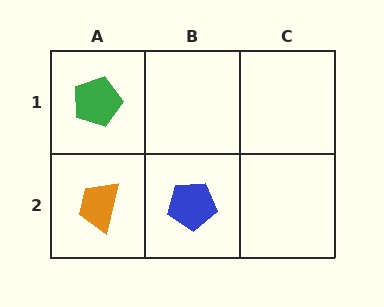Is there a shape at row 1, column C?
No, that cell is empty.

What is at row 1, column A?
A green pentagon.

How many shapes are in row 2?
2 shapes.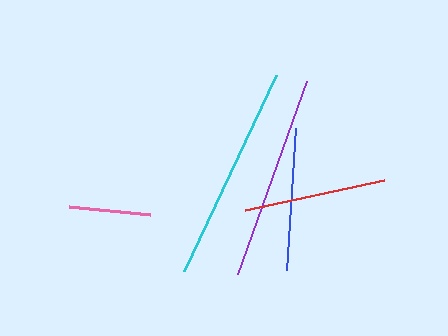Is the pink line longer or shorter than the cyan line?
The cyan line is longer than the pink line.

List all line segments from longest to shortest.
From longest to shortest: cyan, purple, red, blue, pink.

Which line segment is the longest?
The cyan line is the longest at approximately 217 pixels.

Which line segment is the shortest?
The pink line is the shortest at approximately 82 pixels.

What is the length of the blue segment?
The blue segment is approximately 142 pixels long.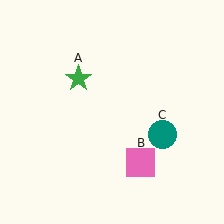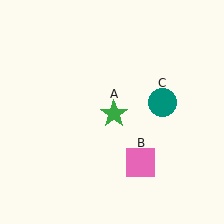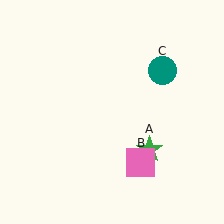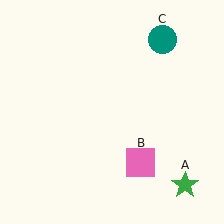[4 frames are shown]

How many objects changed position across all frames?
2 objects changed position: green star (object A), teal circle (object C).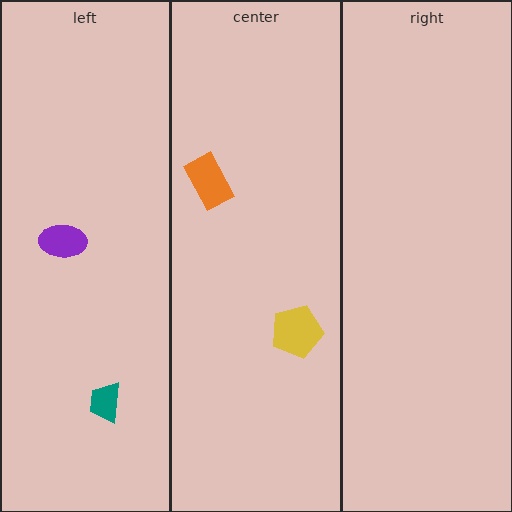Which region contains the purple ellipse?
The left region.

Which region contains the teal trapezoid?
The left region.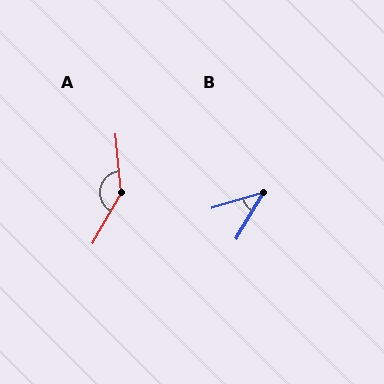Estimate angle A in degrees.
Approximately 145 degrees.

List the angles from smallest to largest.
B (42°), A (145°).